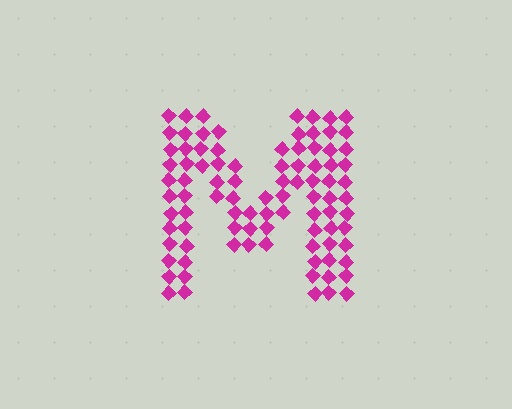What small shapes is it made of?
It is made of small diamonds.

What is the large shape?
The large shape is the letter M.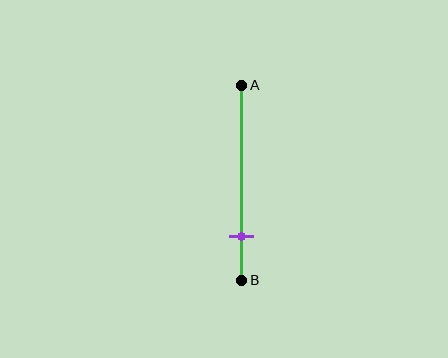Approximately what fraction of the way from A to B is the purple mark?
The purple mark is approximately 80% of the way from A to B.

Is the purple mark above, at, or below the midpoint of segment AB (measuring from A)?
The purple mark is below the midpoint of segment AB.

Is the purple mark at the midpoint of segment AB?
No, the mark is at about 80% from A, not at the 50% midpoint.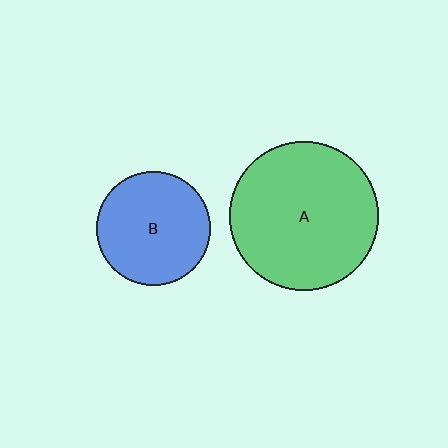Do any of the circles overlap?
No, none of the circles overlap.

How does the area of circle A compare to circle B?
Approximately 1.7 times.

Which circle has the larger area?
Circle A (green).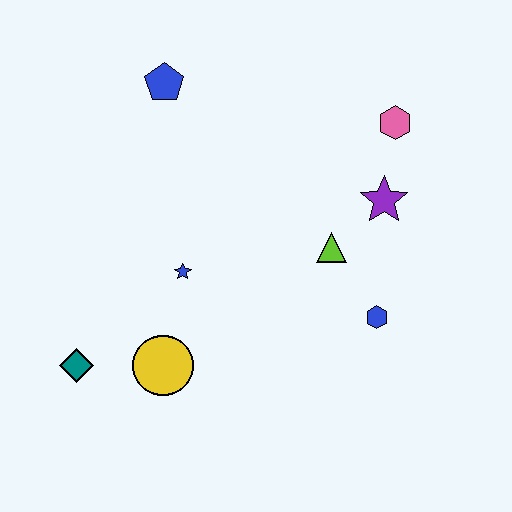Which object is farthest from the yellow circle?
The pink hexagon is farthest from the yellow circle.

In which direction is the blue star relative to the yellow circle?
The blue star is above the yellow circle.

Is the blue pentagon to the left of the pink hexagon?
Yes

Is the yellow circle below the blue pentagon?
Yes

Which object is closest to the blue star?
The yellow circle is closest to the blue star.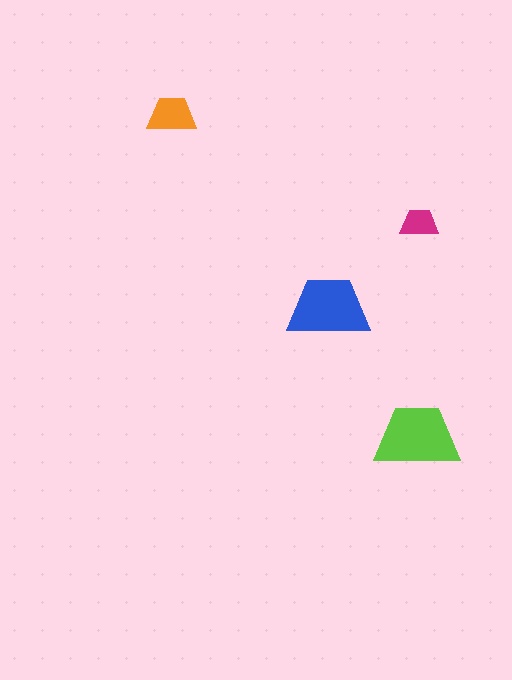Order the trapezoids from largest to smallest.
the lime one, the blue one, the orange one, the magenta one.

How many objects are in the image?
There are 4 objects in the image.